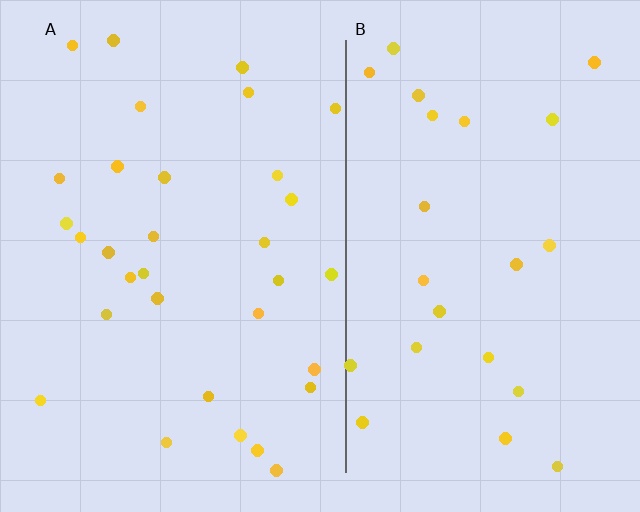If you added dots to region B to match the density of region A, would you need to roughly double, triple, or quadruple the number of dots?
Approximately double.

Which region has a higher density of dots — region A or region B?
A (the left).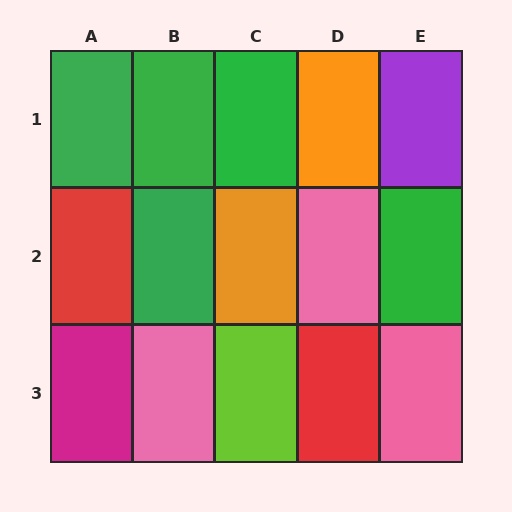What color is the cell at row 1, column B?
Green.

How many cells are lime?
1 cell is lime.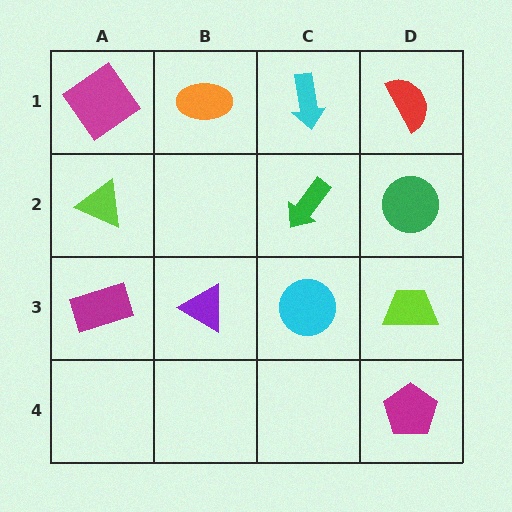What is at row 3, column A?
A magenta rectangle.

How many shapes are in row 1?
4 shapes.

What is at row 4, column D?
A magenta pentagon.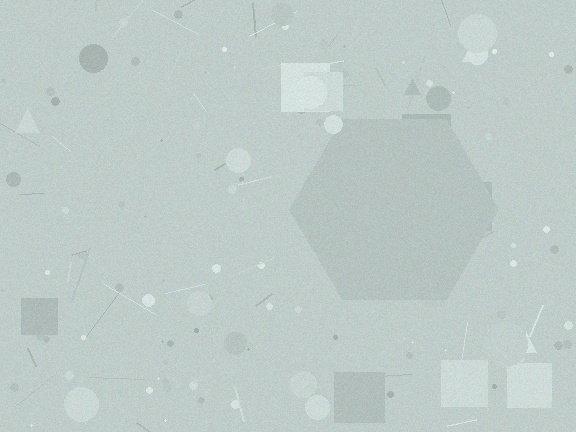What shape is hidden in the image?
A hexagon is hidden in the image.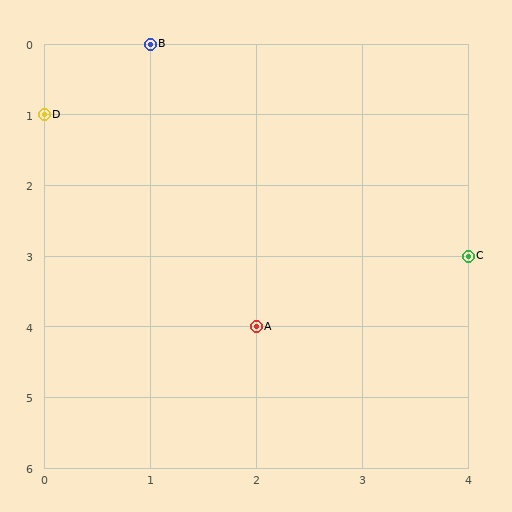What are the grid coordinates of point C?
Point C is at grid coordinates (4, 3).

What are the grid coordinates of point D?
Point D is at grid coordinates (0, 1).